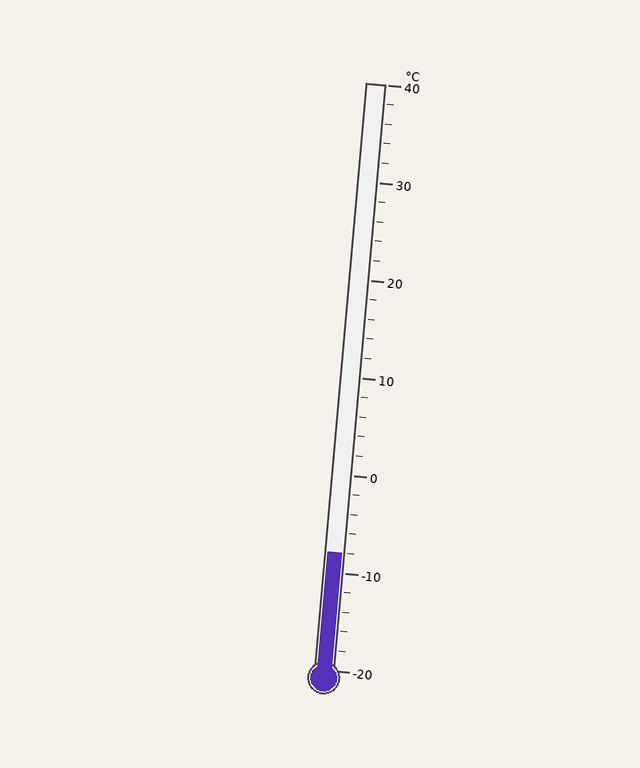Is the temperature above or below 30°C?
The temperature is below 30°C.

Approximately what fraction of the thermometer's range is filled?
The thermometer is filled to approximately 20% of its range.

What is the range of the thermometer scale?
The thermometer scale ranges from -20°C to 40°C.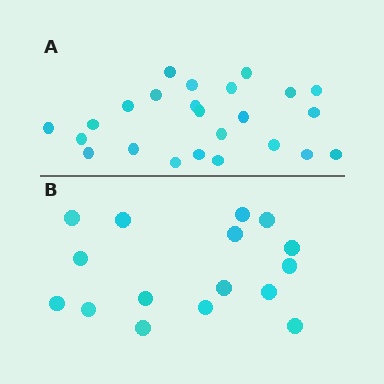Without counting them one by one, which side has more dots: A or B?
Region A (the top region) has more dots.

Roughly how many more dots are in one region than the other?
Region A has roughly 8 or so more dots than region B.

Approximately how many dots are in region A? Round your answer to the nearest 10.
About 20 dots. (The exact count is 24, which rounds to 20.)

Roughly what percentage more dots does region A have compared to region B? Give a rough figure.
About 50% more.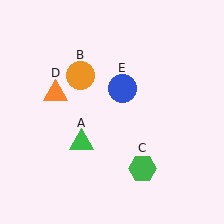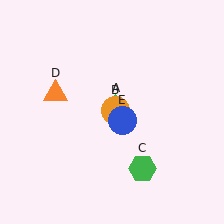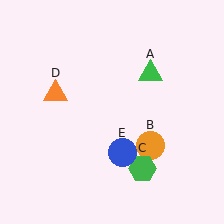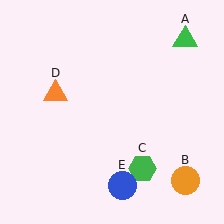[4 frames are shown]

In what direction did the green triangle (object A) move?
The green triangle (object A) moved up and to the right.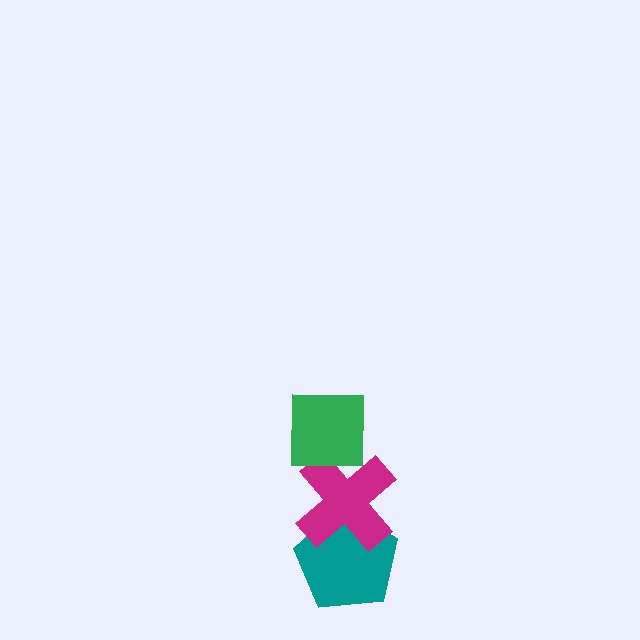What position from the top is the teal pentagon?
The teal pentagon is 3rd from the top.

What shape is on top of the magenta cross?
The green square is on top of the magenta cross.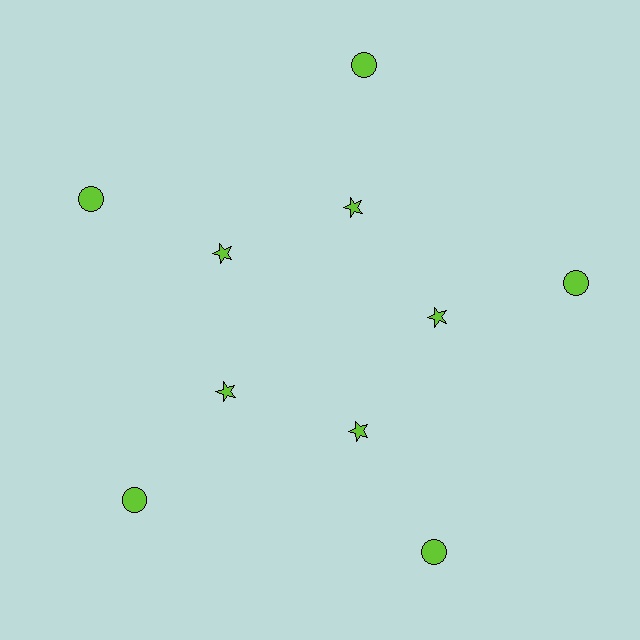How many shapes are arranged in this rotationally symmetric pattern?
There are 10 shapes, arranged in 5 groups of 2.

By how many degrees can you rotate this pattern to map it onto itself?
The pattern maps onto itself every 72 degrees of rotation.